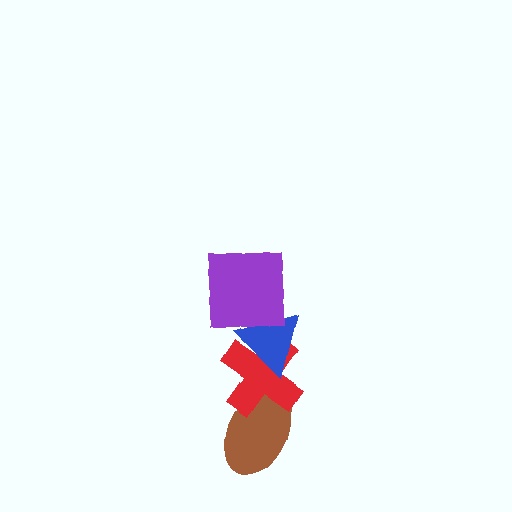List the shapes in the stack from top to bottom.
From top to bottom: the purple square, the blue triangle, the red cross, the brown ellipse.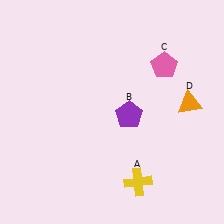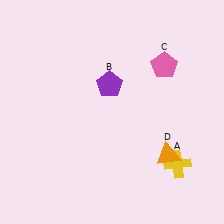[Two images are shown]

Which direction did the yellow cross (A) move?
The yellow cross (A) moved right.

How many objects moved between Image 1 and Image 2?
3 objects moved between the two images.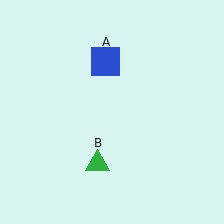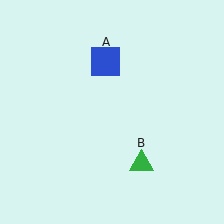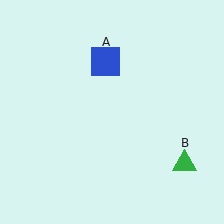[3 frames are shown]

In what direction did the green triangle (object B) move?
The green triangle (object B) moved right.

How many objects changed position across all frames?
1 object changed position: green triangle (object B).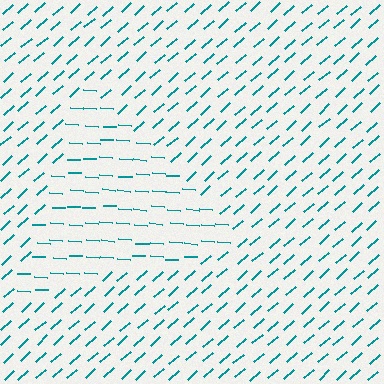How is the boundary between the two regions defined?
The boundary is defined purely by a change in line orientation (approximately 45 degrees difference). All lines are the same color and thickness.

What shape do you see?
I see a triangle.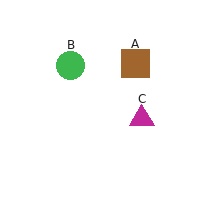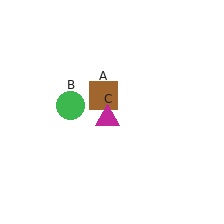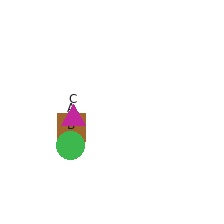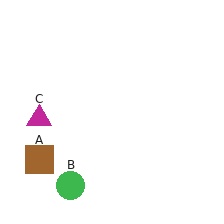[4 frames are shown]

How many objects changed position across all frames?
3 objects changed position: brown square (object A), green circle (object B), magenta triangle (object C).